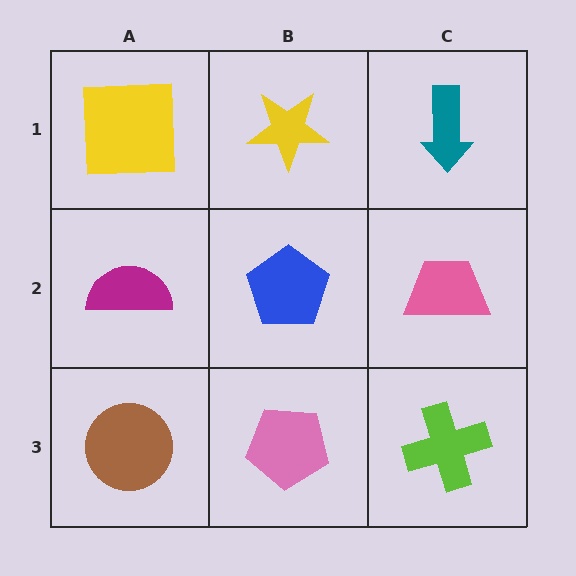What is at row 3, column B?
A pink pentagon.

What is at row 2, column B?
A blue pentagon.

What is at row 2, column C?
A pink trapezoid.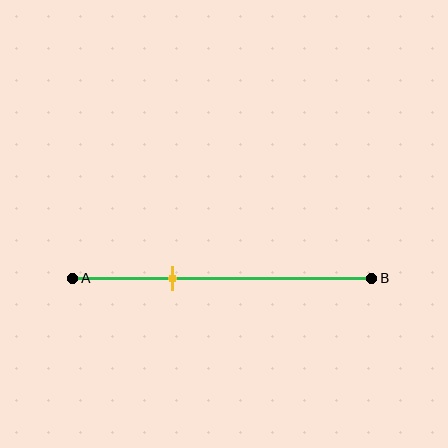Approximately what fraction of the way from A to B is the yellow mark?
The yellow mark is approximately 35% of the way from A to B.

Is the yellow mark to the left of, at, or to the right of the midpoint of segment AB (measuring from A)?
The yellow mark is to the left of the midpoint of segment AB.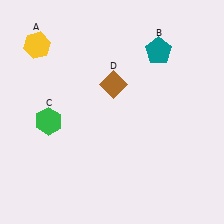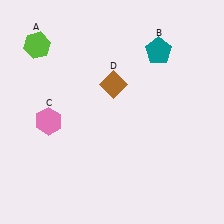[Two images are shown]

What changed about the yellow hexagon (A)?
In Image 1, A is yellow. In Image 2, it changed to lime.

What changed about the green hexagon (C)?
In Image 1, C is green. In Image 2, it changed to pink.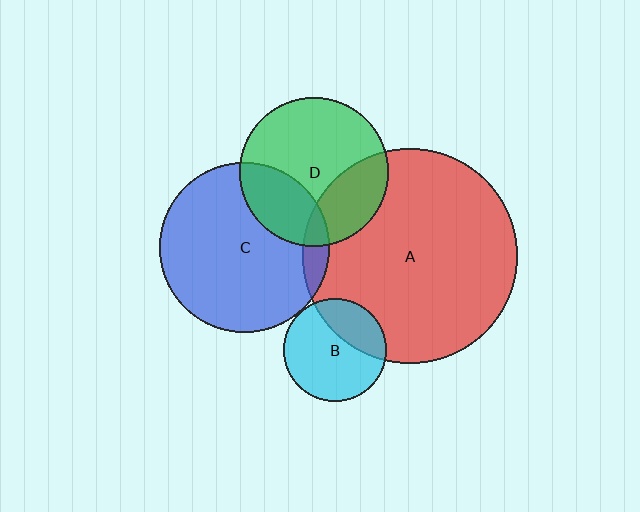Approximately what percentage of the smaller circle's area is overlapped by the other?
Approximately 25%.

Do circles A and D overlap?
Yes.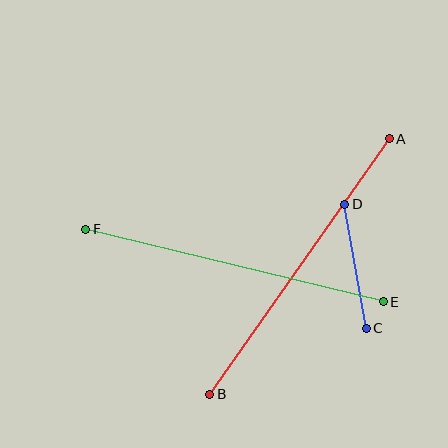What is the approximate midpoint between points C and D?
The midpoint is at approximately (355, 266) pixels.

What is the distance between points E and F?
The distance is approximately 306 pixels.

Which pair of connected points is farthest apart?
Points A and B are farthest apart.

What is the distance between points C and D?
The distance is approximately 126 pixels.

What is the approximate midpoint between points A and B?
The midpoint is at approximately (300, 266) pixels.